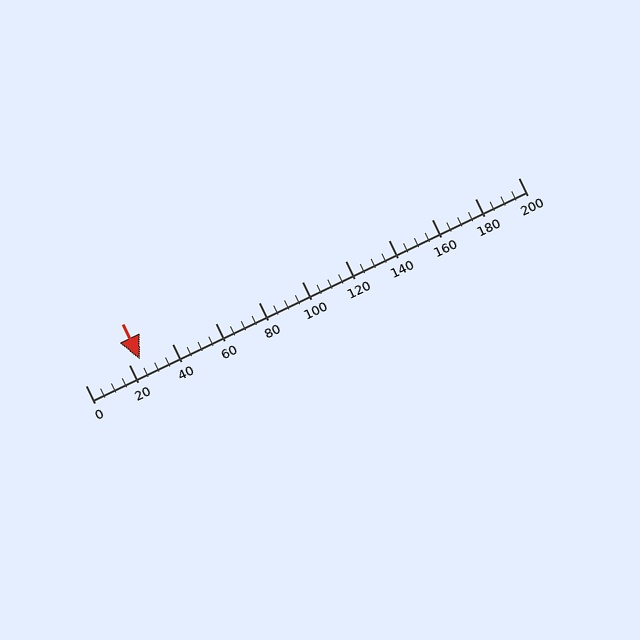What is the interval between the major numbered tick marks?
The major tick marks are spaced 20 units apart.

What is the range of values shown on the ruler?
The ruler shows values from 0 to 200.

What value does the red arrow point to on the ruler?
The red arrow points to approximately 25.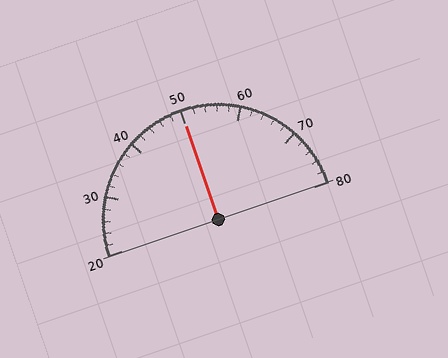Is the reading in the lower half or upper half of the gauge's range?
The reading is in the upper half of the range (20 to 80).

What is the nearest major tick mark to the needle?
The nearest major tick mark is 50.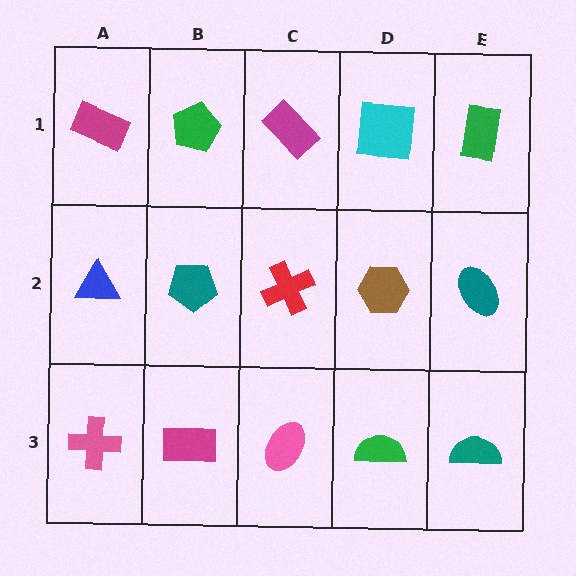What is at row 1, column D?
A cyan square.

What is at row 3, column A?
A pink cross.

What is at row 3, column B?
A magenta rectangle.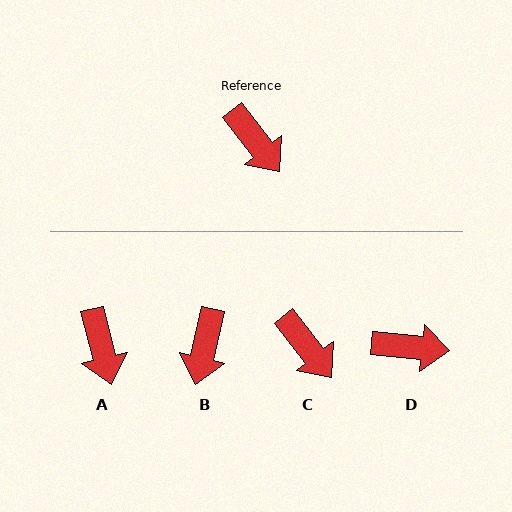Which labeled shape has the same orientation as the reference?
C.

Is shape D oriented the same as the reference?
No, it is off by about 46 degrees.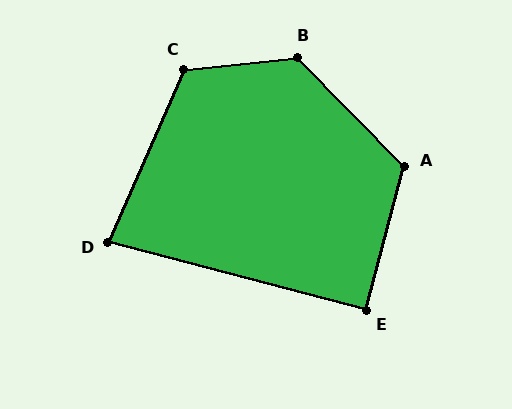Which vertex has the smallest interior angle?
D, at approximately 81 degrees.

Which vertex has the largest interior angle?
B, at approximately 128 degrees.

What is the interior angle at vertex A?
Approximately 121 degrees (obtuse).